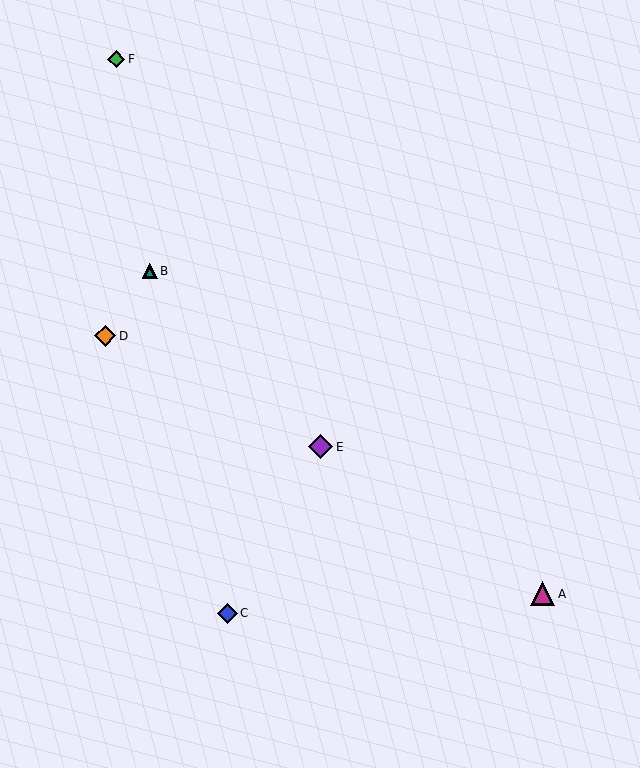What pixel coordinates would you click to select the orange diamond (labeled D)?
Click at (105, 336) to select the orange diamond D.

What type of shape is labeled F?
Shape F is a green diamond.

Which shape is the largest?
The purple diamond (labeled E) is the largest.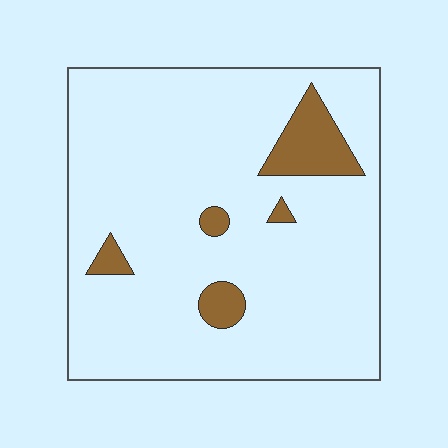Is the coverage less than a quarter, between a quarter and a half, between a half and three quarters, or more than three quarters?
Less than a quarter.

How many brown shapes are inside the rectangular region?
5.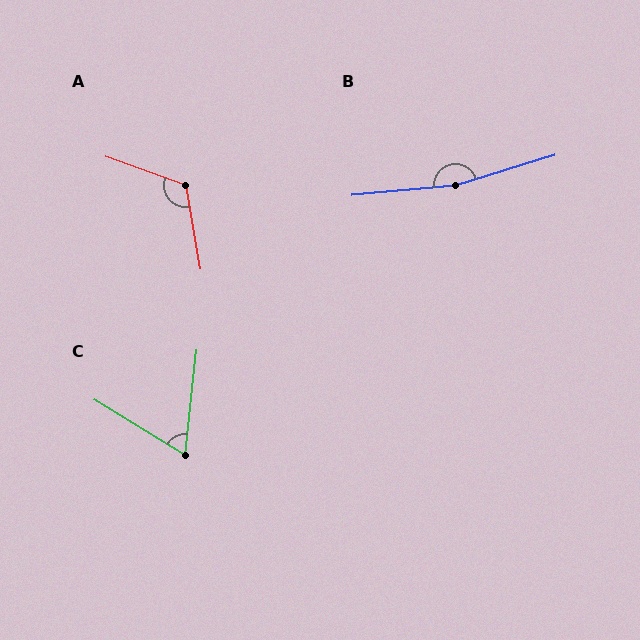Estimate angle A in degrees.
Approximately 120 degrees.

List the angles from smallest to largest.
C (65°), A (120°), B (168°).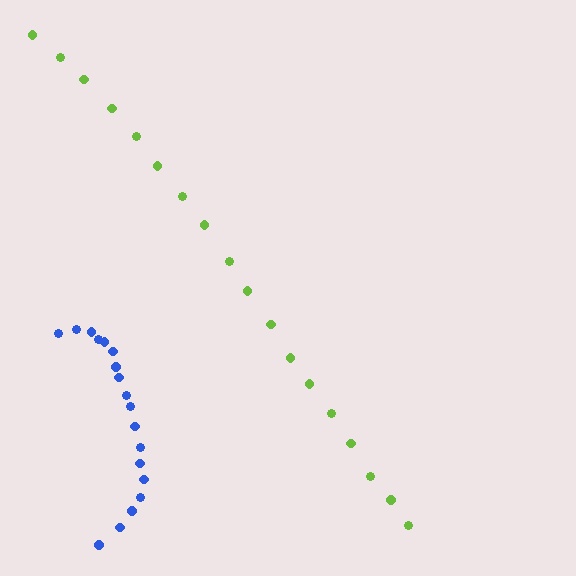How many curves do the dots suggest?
There are 2 distinct paths.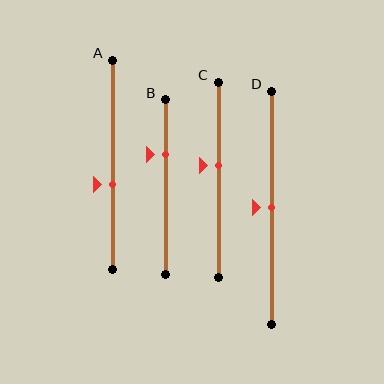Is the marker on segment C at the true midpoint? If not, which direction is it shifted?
No, the marker on segment C is shifted upward by about 7% of the segment length.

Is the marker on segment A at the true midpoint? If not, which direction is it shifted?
No, the marker on segment A is shifted downward by about 9% of the segment length.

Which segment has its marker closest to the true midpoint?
Segment D has its marker closest to the true midpoint.